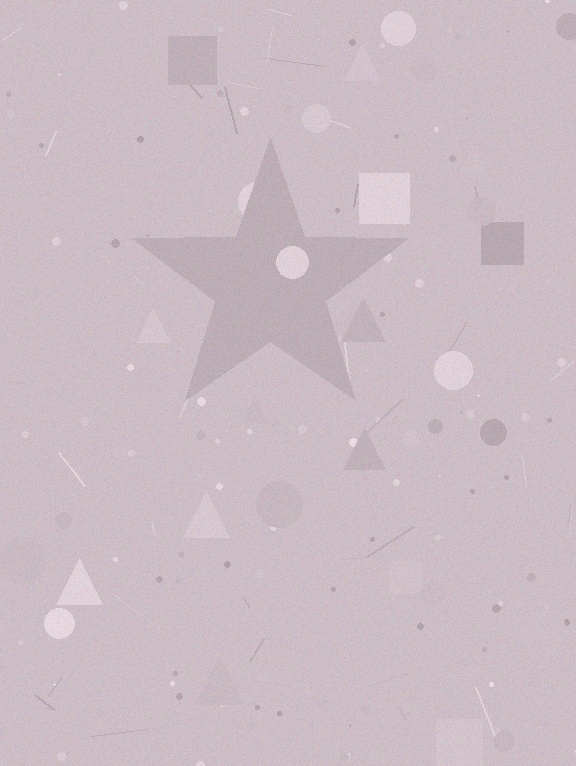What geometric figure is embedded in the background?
A star is embedded in the background.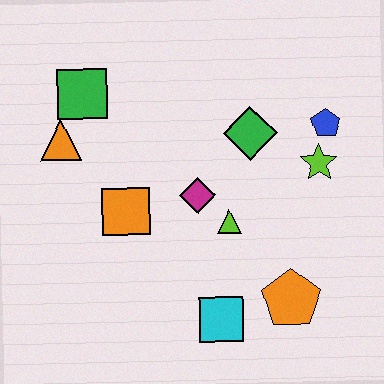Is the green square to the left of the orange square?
Yes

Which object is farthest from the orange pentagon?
The green square is farthest from the orange pentagon.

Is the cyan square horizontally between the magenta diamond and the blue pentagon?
Yes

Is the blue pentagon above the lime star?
Yes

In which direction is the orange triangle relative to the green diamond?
The orange triangle is to the left of the green diamond.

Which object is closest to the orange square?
The magenta diamond is closest to the orange square.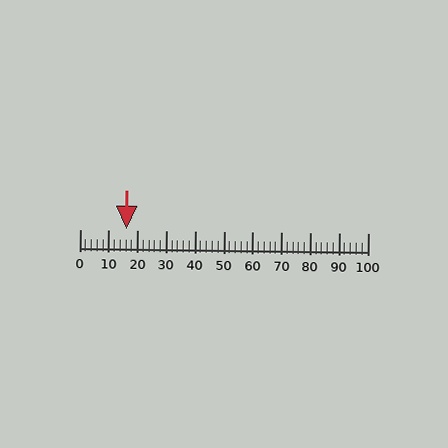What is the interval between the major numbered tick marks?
The major tick marks are spaced 10 units apart.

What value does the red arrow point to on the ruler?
The red arrow points to approximately 16.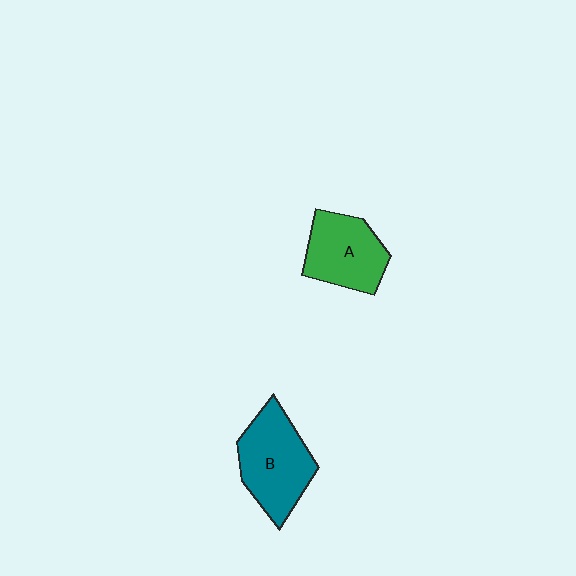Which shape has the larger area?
Shape B (teal).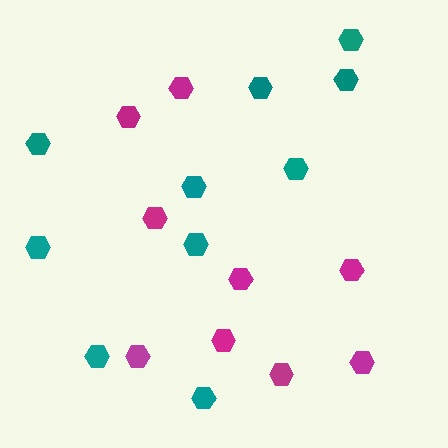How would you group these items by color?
There are 2 groups: one group of magenta hexagons (9) and one group of teal hexagons (10).